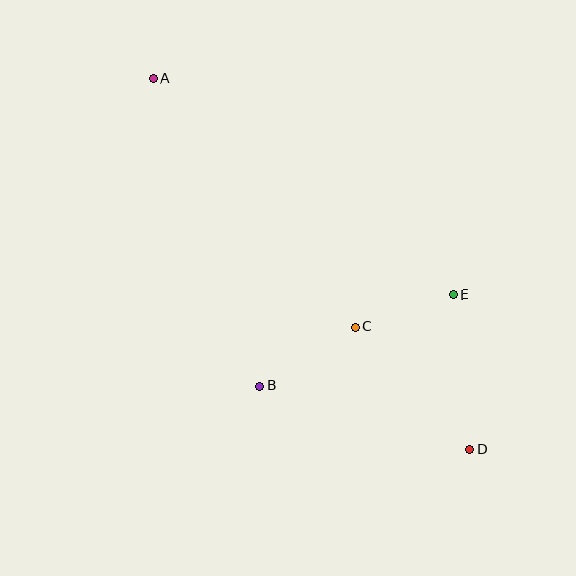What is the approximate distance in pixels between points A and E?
The distance between A and E is approximately 369 pixels.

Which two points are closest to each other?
Points C and E are closest to each other.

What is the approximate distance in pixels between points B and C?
The distance between B and C is approximately 112 pixels.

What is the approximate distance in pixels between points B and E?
The distance between B and E is approximately 214 pixels.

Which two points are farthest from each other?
Points A and D are farthest from each other.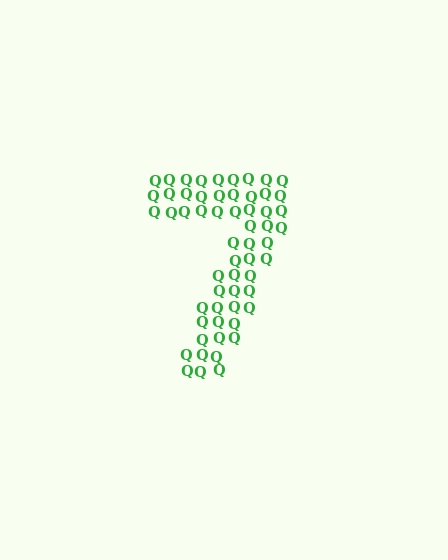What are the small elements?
The small elements are letter Q's.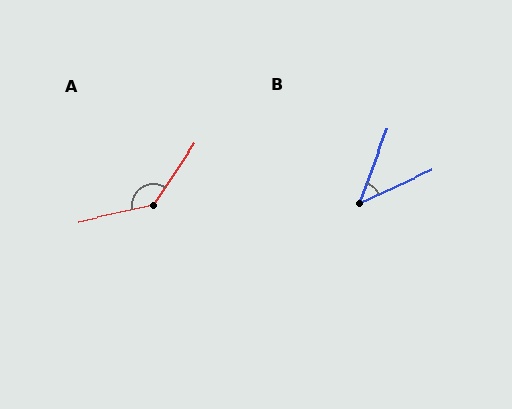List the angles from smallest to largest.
B (44°), A (136°).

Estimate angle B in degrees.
Approximately 44 degrees.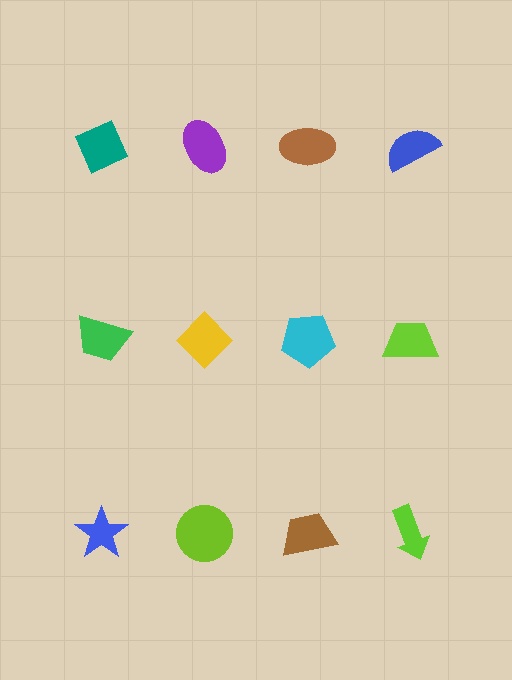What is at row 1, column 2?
A purple ellipse.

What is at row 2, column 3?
A cyan pentagon.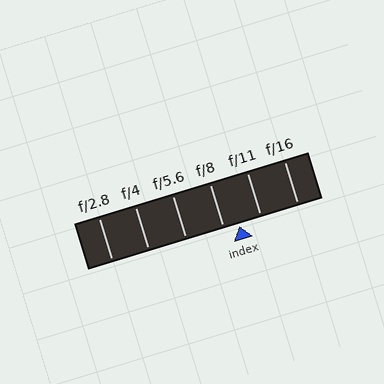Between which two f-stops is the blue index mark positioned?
The index mark is between f/8 and f/11.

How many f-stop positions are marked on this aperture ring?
There are 6 f-stop positions marked.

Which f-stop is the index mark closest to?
The index mark is closest to f/8.